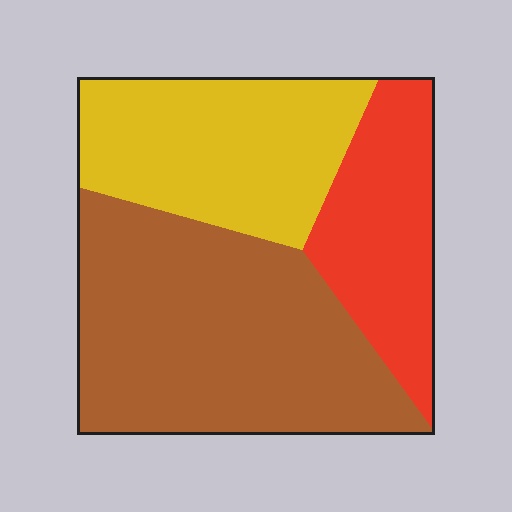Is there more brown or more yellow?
Brown.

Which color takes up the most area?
Brown, at roughly 50%.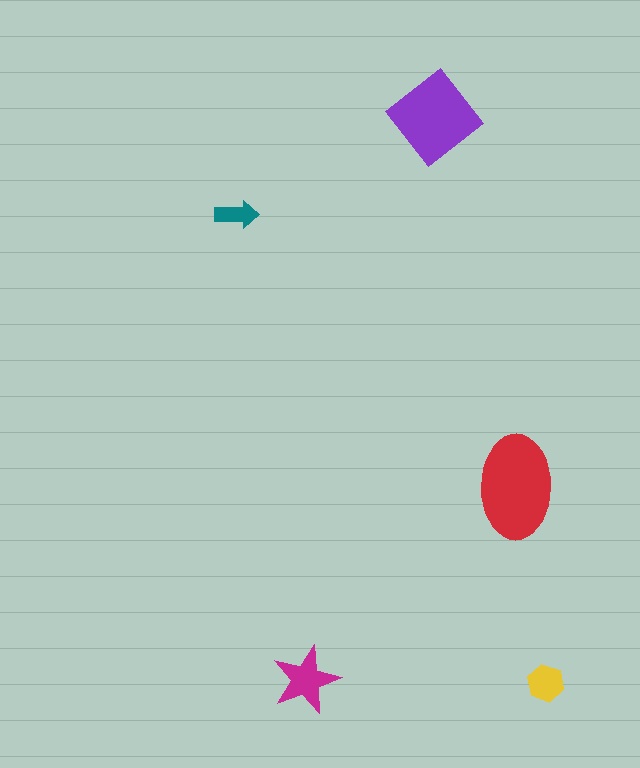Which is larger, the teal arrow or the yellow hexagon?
The yellow hexagon.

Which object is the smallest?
The teal arrow.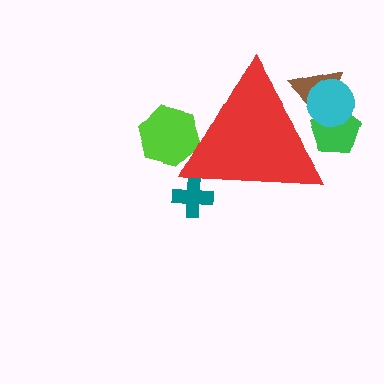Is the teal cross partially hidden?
Yes, the teal cross is partially hidden behind the red triangle.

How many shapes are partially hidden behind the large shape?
5 shapes are partially hidden.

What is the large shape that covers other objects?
A red triangle.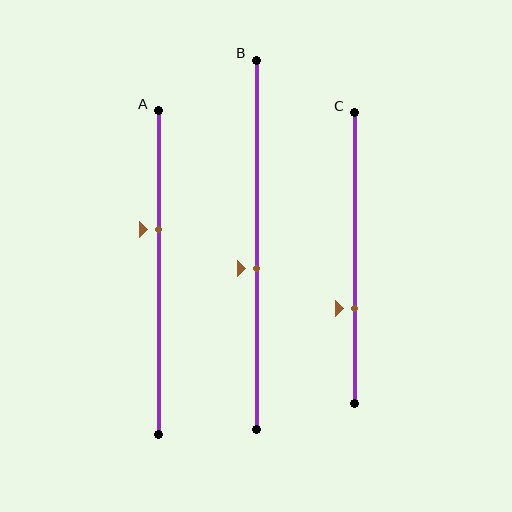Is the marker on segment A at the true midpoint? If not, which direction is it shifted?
No, the marker on segment A is shifted upward by about 13% of the segment length.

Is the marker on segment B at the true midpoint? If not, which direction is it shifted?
No, the marker on segment B is shifted downward by about 7% of the segment length.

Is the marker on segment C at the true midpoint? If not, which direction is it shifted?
No, the marker on segment C is shifted downward by about 17% of the segment length.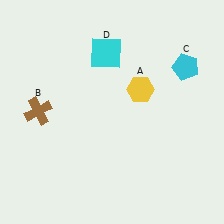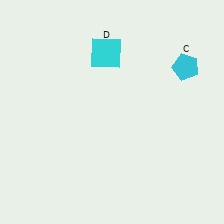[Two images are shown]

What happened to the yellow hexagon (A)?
The yellow hexagon (A) was removed in Image 2. It was in the top-right area of Image 1.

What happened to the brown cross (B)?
The brown cross (B) was removed in Image 2. It was in the top-left area of Image 1.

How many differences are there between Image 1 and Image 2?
There are 2 differences between the two images.